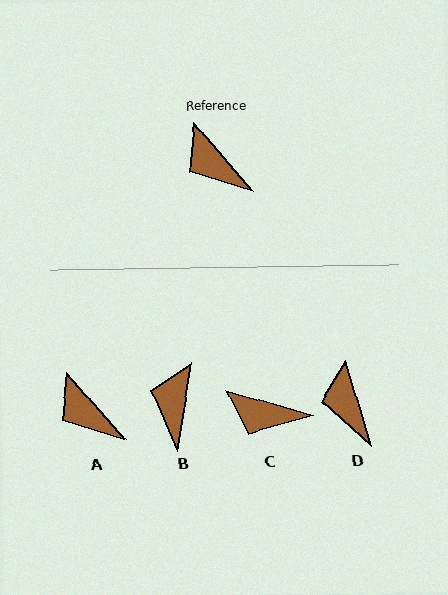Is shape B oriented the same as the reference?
No, it is off by about 50 degrees.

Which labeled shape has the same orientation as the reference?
A.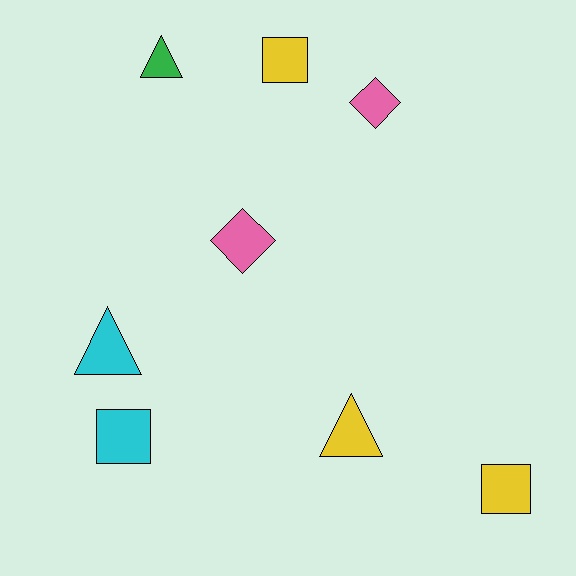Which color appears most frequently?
Yellow, with 3 objects.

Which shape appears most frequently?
Triangle, with 3 objects.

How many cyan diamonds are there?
There are no cyan diamonds.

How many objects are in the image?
There are 8 objects.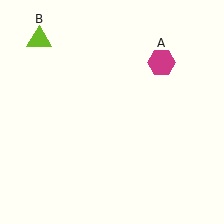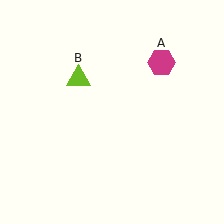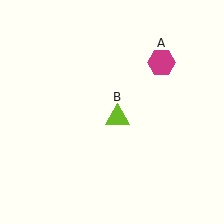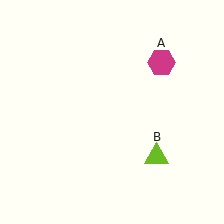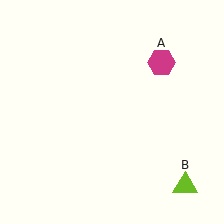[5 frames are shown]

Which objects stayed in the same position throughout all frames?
Magenta hexagon (object A) remained stationary.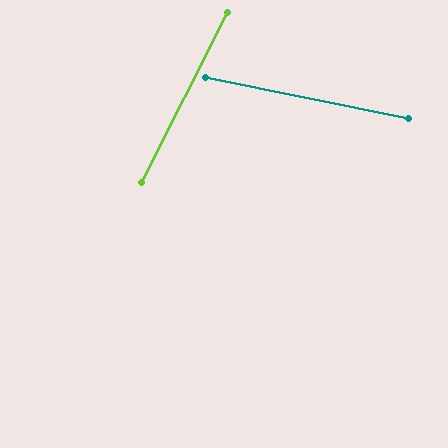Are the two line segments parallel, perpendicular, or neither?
Neither parallel nor perpendicular — they differ by about 74°.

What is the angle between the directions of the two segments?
Approximately 74 degrees.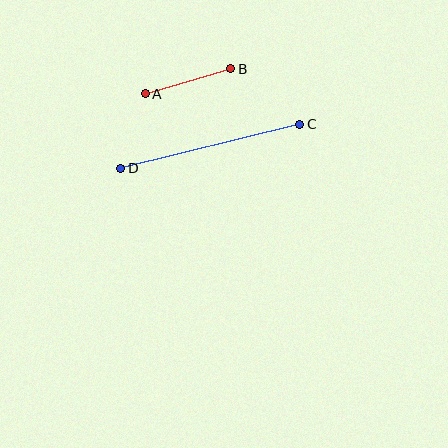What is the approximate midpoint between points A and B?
The midpoint is at approximately (188, 81) pixels.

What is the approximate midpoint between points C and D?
The midpoint is at approximately (210, 146) pixels.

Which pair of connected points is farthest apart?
Points C and D are farthest apart.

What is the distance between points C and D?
The distance is approximately 185 pixels.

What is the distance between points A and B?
The distance is approximately 90 pixels.